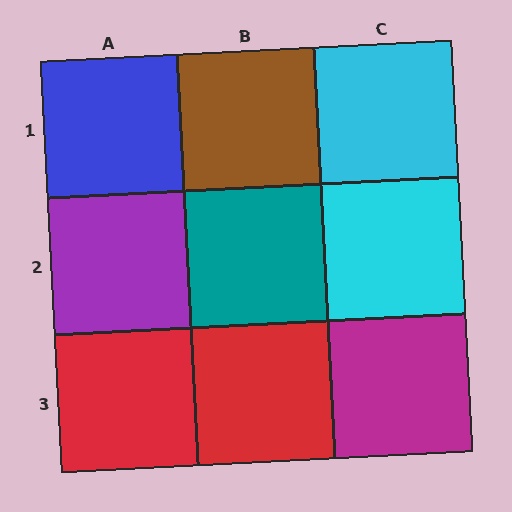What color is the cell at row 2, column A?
Purple.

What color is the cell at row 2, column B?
Teal.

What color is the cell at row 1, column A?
Blue.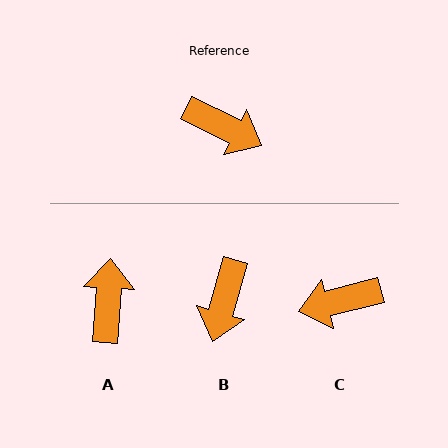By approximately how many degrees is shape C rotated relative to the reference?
Approximately 139 degrees clockwise.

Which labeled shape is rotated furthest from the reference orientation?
C, about 139 degrees away.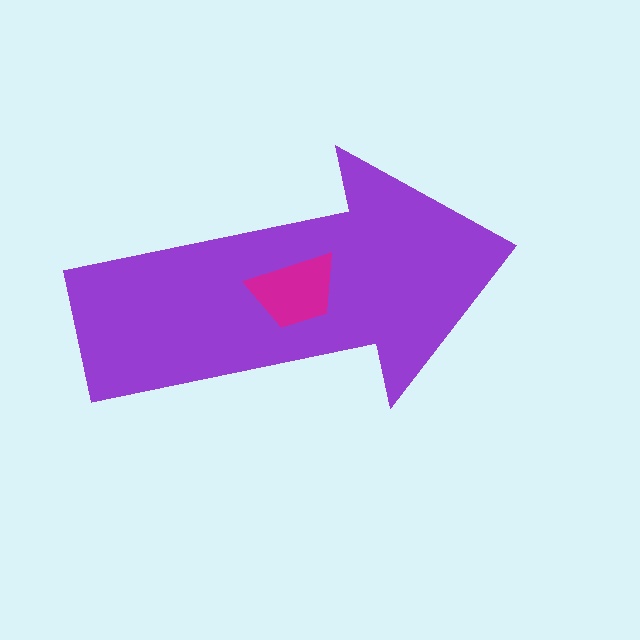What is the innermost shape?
The magenta trapezoid.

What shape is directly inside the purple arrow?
The magenta trapezoid.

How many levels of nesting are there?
2.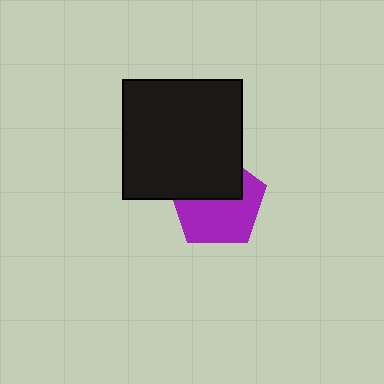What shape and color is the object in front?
The object in front is a black square.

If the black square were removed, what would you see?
You would see the complete purple pentagon.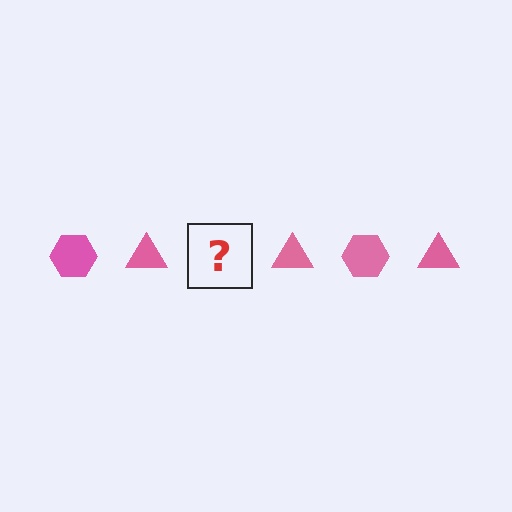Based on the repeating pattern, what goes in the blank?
The blank should be a pink hexagon.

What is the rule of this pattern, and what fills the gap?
The rule is that the pattern cycles through hexagon, triangle shapes in pink. The gap should be filled with a pink hexagon.